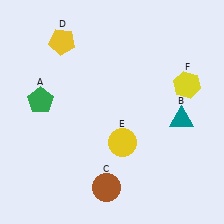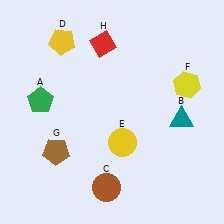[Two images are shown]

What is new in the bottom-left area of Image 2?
A brown pentagon (G) was added in the bottom-left area of Image 2.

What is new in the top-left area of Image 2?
A red diamond (H) was added in the top-left area of Image 2.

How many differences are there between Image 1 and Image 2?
There are 2 differences between the two images.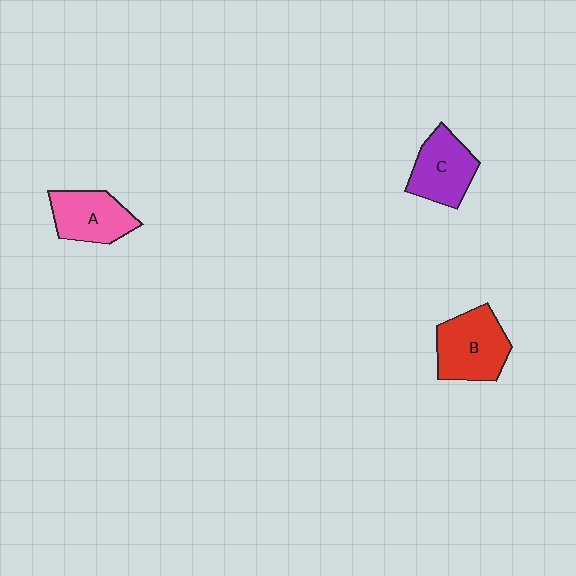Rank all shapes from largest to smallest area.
From largest to smallest: B (red), C (purple), A (pink).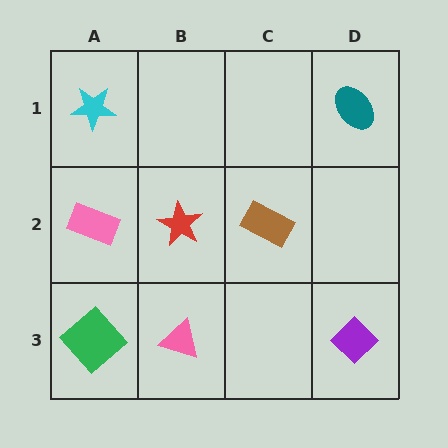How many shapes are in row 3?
3 shapes.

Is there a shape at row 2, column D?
No, that cell is empty.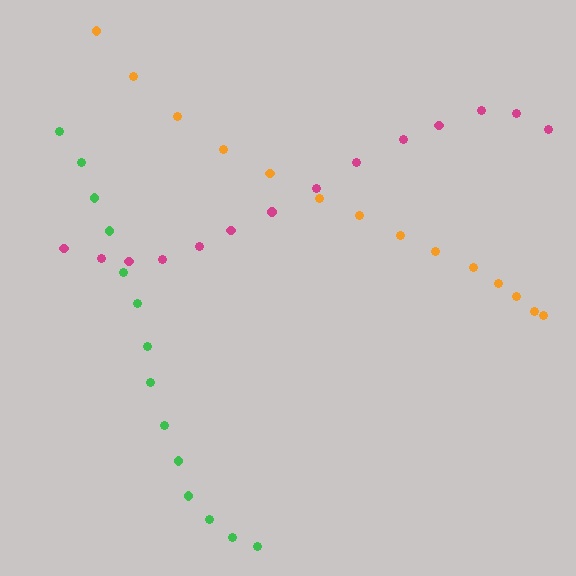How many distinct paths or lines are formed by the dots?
There are 3 distinct paths.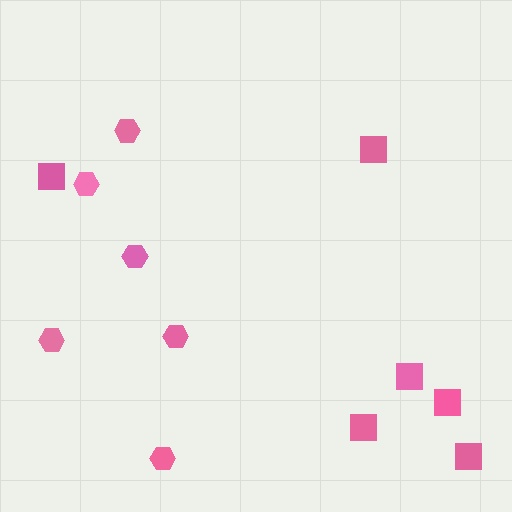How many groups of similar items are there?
There are 2 groups: one group of hexagons (6) and one group of squares (6).